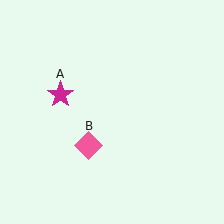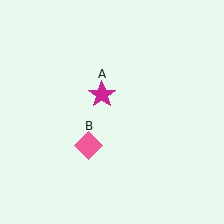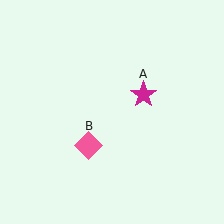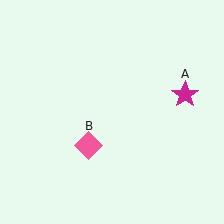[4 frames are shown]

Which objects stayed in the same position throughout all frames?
Pink diamond (object B) remained stationary.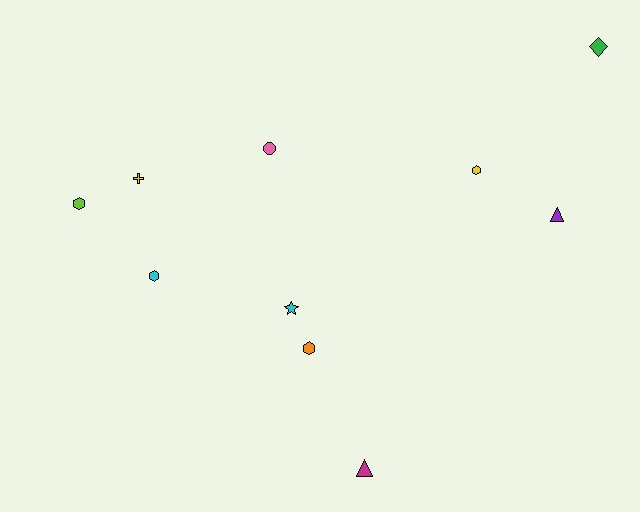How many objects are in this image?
There are 10 objects.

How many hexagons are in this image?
There are 4 hexagons.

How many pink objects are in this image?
There is 1 pink object.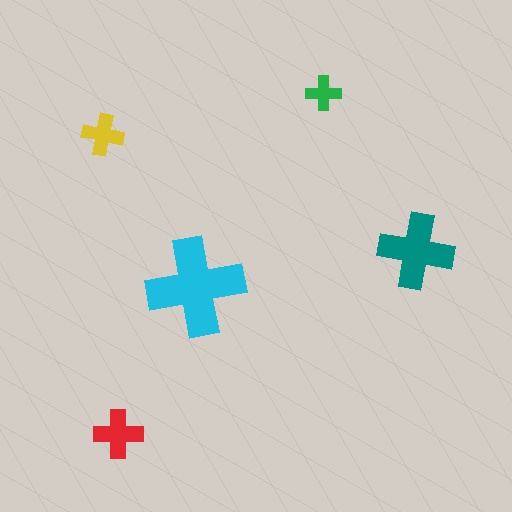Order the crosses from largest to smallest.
the cyan one, the teal one, the red one, the yellow one, the green one.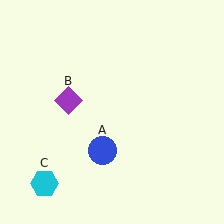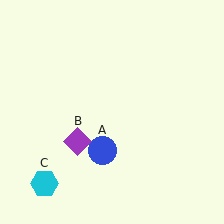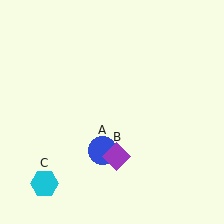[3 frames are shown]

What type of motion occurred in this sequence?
The purple diamond (object B) rotated counterclockwise around the center of the scene.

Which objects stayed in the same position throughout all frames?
Blue circle (object A) and cyan hexagon (object C) remained stationary.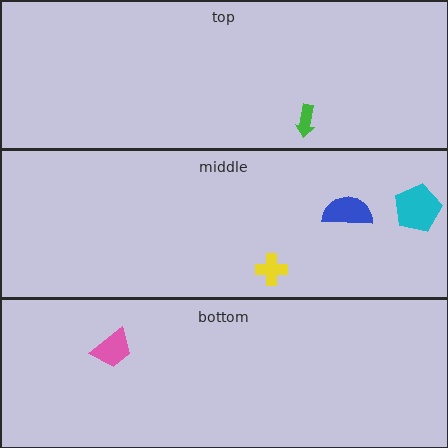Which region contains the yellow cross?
The middle region.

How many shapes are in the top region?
1.